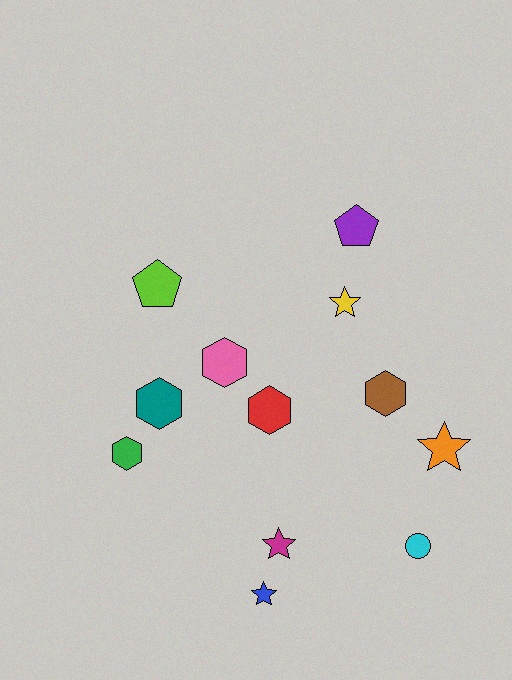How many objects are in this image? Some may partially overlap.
There are 12 objects.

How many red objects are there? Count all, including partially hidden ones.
There is 1 red object.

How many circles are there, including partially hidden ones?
There is 1 circle.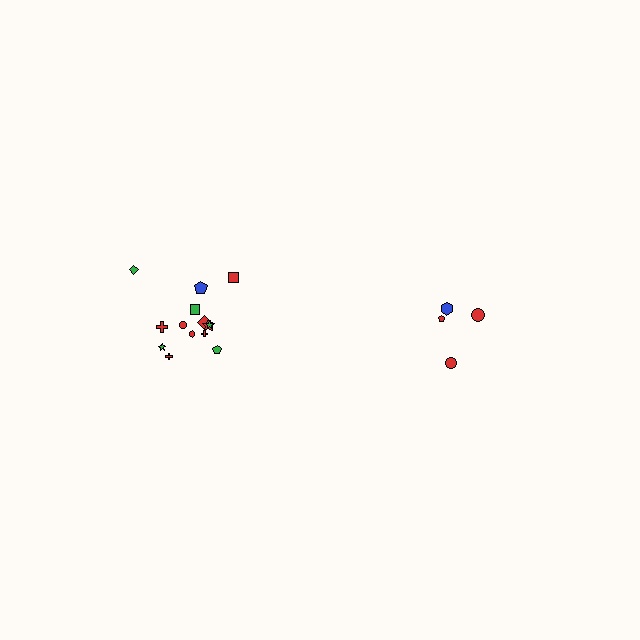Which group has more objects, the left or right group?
The left group.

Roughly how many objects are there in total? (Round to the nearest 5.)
Roughly 20 objects in total.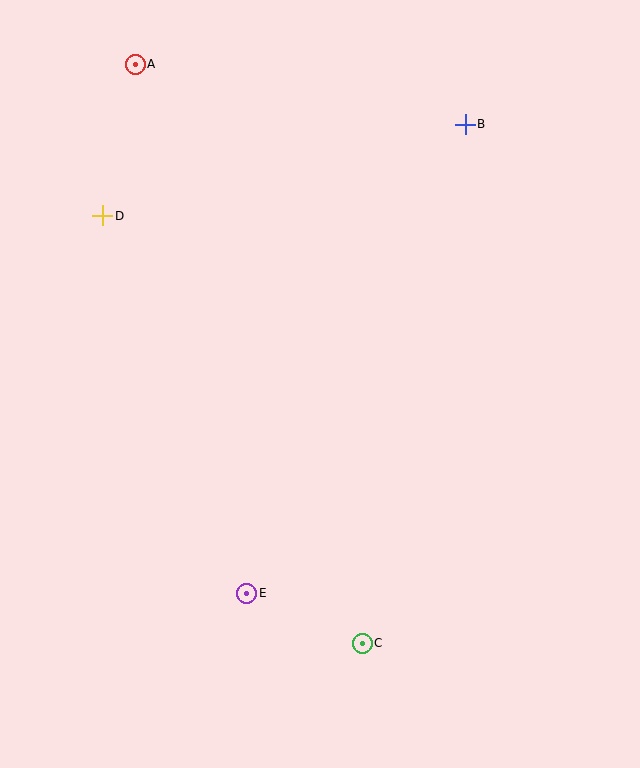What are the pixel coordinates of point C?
Point C is at (362, 643).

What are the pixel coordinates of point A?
Point A is at (135, 64).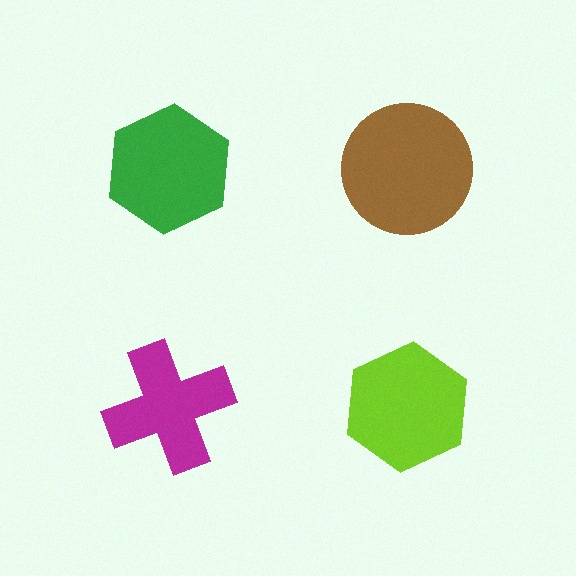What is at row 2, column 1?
A magenta cross.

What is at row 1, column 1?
A green hexagon.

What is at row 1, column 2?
A brown circle.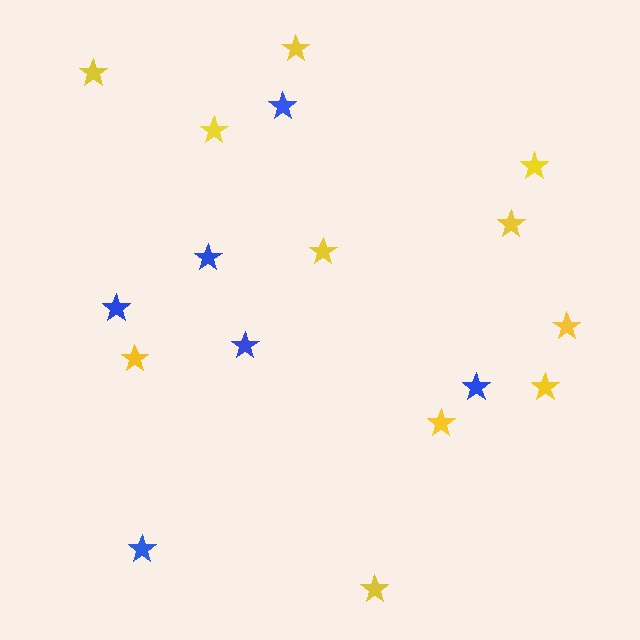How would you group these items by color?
There are 2 groups: one group of blue stars (6) and one group of yellow stars (11).